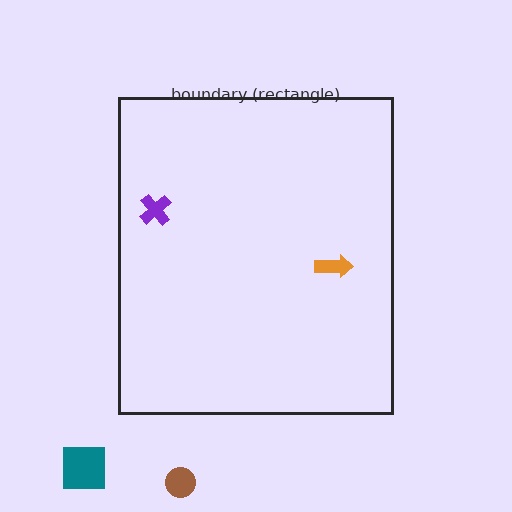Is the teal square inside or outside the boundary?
Outside.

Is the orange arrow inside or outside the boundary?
Inside.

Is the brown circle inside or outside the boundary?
Outside.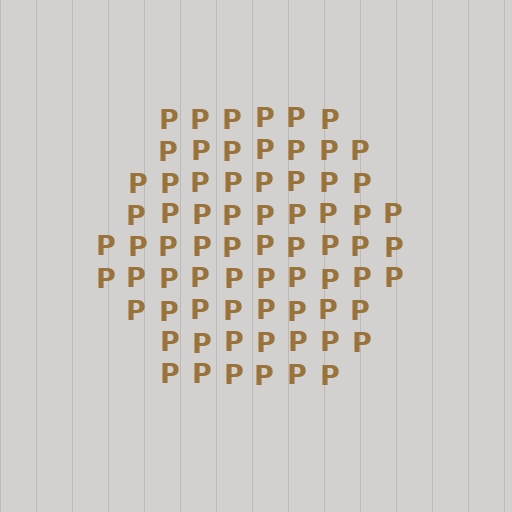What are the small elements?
The small elements are letter P's.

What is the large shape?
The large shape is a hexagon.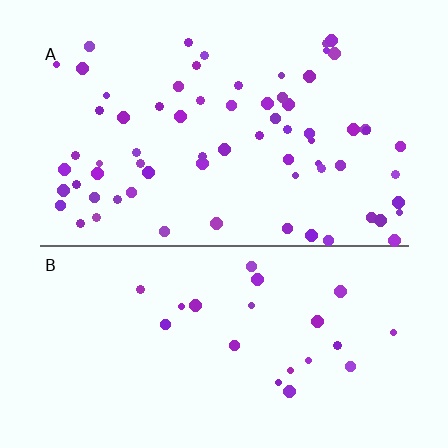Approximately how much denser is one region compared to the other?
Approximately 3.1× — region A over region B.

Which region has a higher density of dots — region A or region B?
A (the top).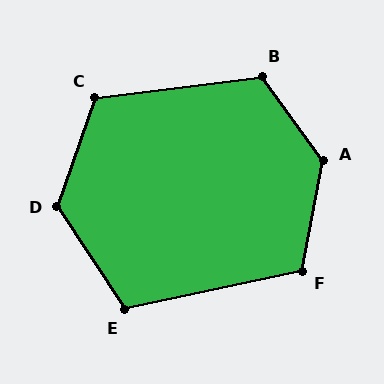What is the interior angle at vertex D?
Approximately 128 degrees (obtuse).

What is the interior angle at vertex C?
Approximately 116 degrees (obtuse).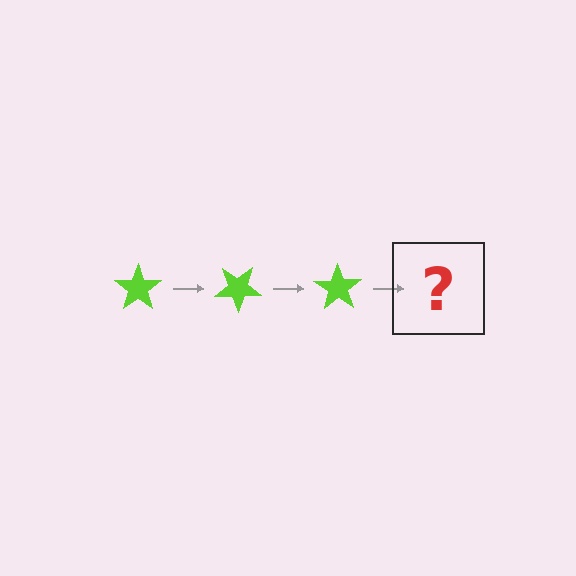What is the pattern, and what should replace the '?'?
The pattern is that the star rotates 35 degrees each step. The '?' should be a lime star rotated 105 degrees.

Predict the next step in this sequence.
The next step is a lime star rotated 105 degrees.